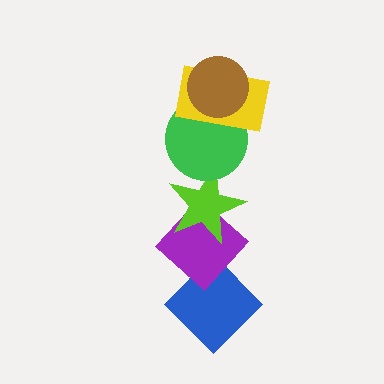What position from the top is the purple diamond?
The purple diamond is 5th from the top.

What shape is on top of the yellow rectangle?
The brown circle is on top of the yellow rectangle.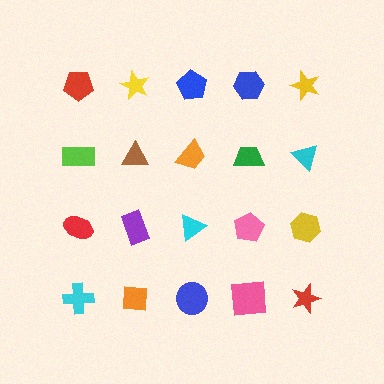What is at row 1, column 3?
A blue pentagon.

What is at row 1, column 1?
A red pentagon.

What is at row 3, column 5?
A yellow hexagon.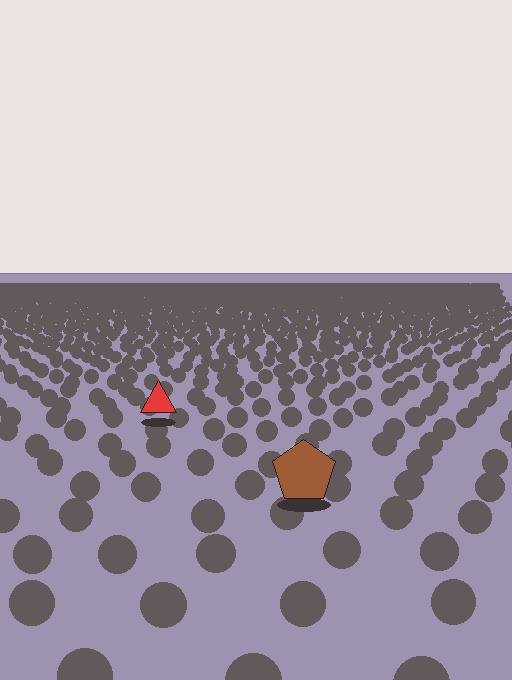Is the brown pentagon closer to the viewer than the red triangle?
Yes. The brown pentagon is closer — you can tell from the texture gradient: the ground texture is coarser near it.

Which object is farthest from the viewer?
The red triangle is farthest from the viewer. It appears smaller and the ground texture around it is denser.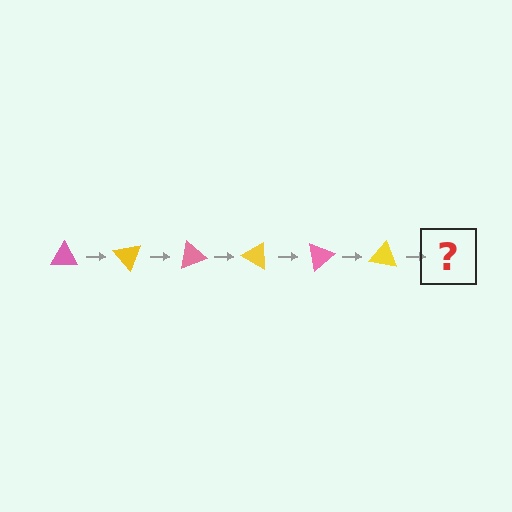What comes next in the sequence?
The next element should be a pink triangle, rotated 300 degrees from the start.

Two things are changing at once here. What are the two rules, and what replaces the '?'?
The two rules are that it rotates 50 degrees each step and the color cycles through pink and yellow. The '?' should be a pink triangle, rotated 300 degrees from the start.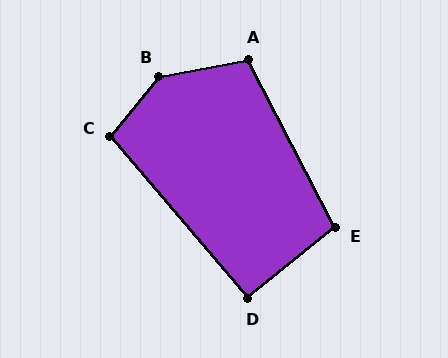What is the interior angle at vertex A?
Approximately 107 degrees (obtuse).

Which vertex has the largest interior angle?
B, at approximately 139 degrees.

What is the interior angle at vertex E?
Approximately 101 degrees (obtuse).